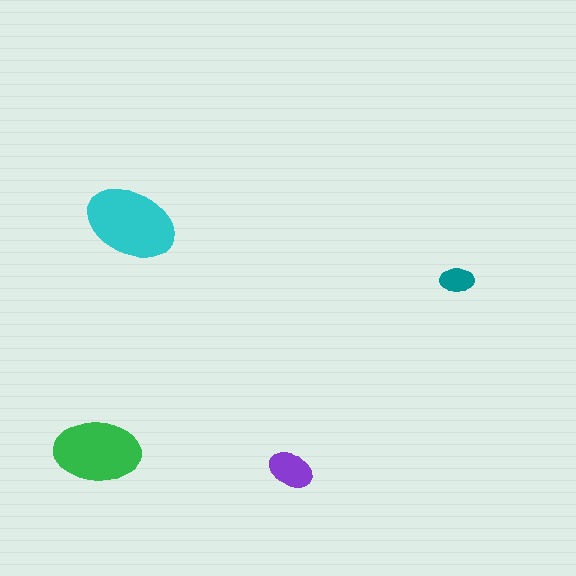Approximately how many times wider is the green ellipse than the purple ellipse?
About 2 times wider.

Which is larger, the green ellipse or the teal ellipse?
The green one.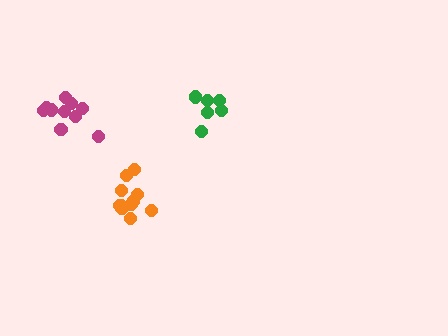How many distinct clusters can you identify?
There are 3 distinct clusters.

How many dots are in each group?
Group 1: 11 dots, Group 2: 10 dots, Group 3: 6 dots (27 total).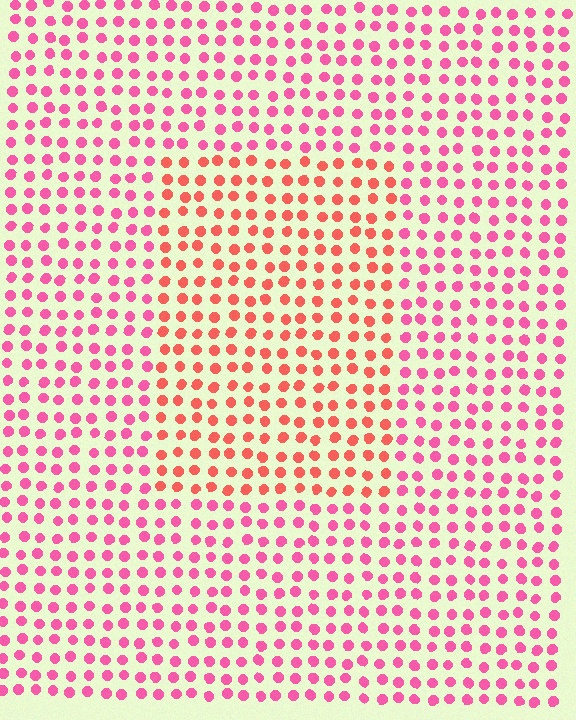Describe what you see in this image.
The image is filled with small pink elements in a uniform arrangement. A rectangle-shaped region is visible where the elements are tinted to a slightly different hue, forming a subtle color boundary.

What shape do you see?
I see a rectangle.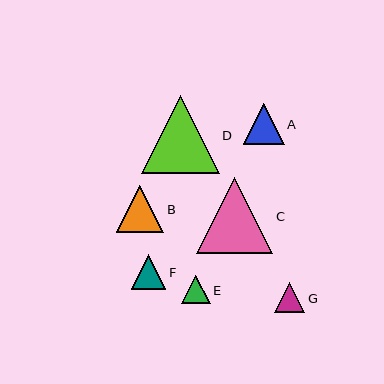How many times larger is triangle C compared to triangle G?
Triangle C is approximately 2.5 times the size of triangle G.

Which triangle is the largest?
Triangle D is the largest with a size of approximately 78 pixels.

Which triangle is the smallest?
Triangle E is the smallest with a size of approximately 28 pixels.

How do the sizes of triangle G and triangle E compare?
Triangle G and triangle E are approximately the same size.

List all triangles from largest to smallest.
From largest to smallest: D, C, B, A, F, G, E.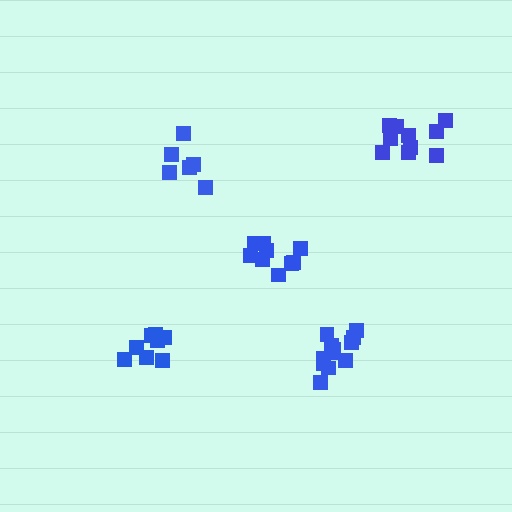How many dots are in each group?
Group 1: 12 dots, Group 2: 8 dots, Group 3: 9 dots, Group 4: 6 dots, Group 5: 10 dots (45 total).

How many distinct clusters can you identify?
There are 5 distinct clusters.